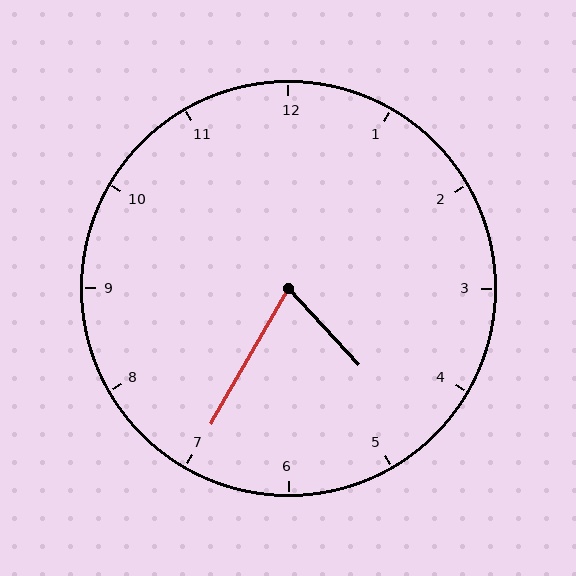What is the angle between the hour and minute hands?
Approximately 72 degrees.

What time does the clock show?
4:35.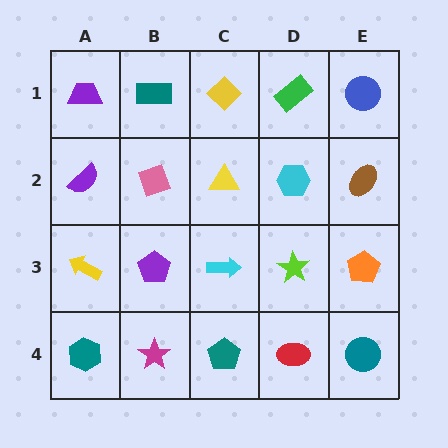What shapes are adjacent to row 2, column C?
A yellow diamond (row 1, column C), a cyan arrow (row 3, column C), a pink diamond (row 2, column B), a cyan hexagon (row 2, column D).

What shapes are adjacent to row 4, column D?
A lime star (row 3, column D), a teal pentagon (row 4, column C), a teal circle (row 4, column E).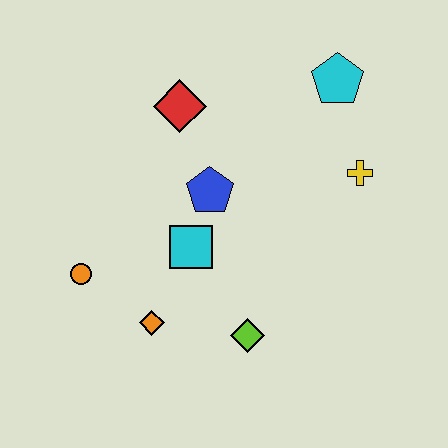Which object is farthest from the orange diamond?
The cyan pentagon is farthest from the orange diamond.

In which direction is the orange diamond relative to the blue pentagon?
The orange diamond is below the blue pentagon.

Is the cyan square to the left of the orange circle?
No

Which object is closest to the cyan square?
The blue pentagon is closest to the cyan square.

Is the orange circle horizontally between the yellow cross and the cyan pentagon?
No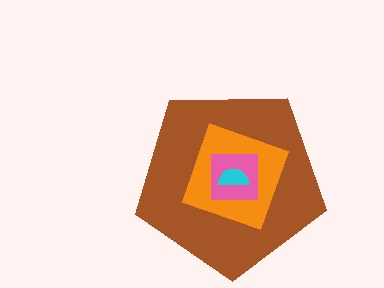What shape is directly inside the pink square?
The cyan semicircle.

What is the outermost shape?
The brown pentagon.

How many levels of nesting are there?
4.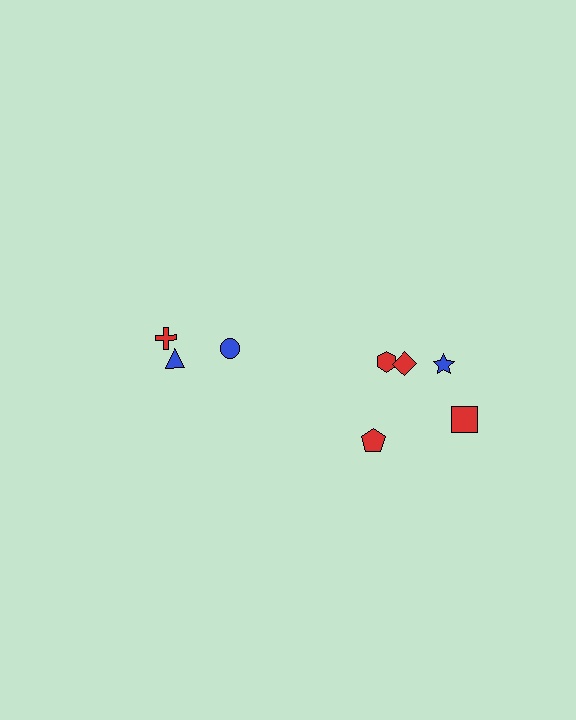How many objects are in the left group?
There are 3 objects.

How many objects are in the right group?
There are 5 objects.